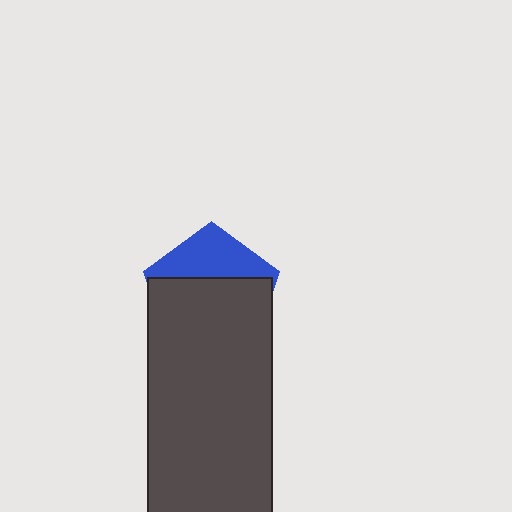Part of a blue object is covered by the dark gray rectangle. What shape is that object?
It is a pentagon.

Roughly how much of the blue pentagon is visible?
A small part of it is visible (roughly 35%).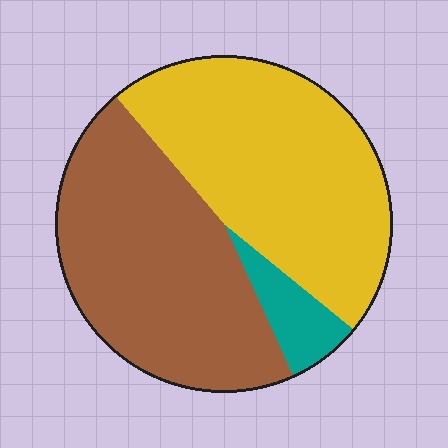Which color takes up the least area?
Teal, at roughly 5%.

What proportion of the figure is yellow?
Yellow covers 47% of the figure.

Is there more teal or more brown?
Brown.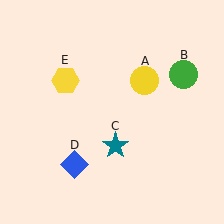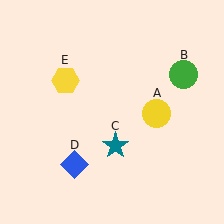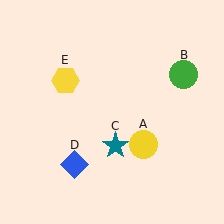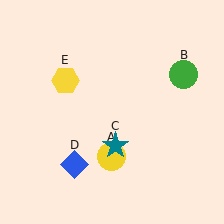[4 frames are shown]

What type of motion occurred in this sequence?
The yellow circle (object A) rotated clockwise around the center of the scene.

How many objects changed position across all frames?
1 object changed position: yellow circle (object A).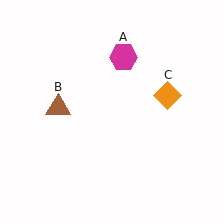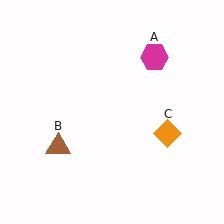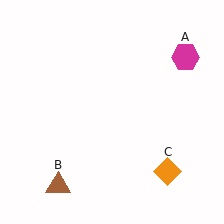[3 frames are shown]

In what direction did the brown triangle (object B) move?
The brown triangle (object B) moved down.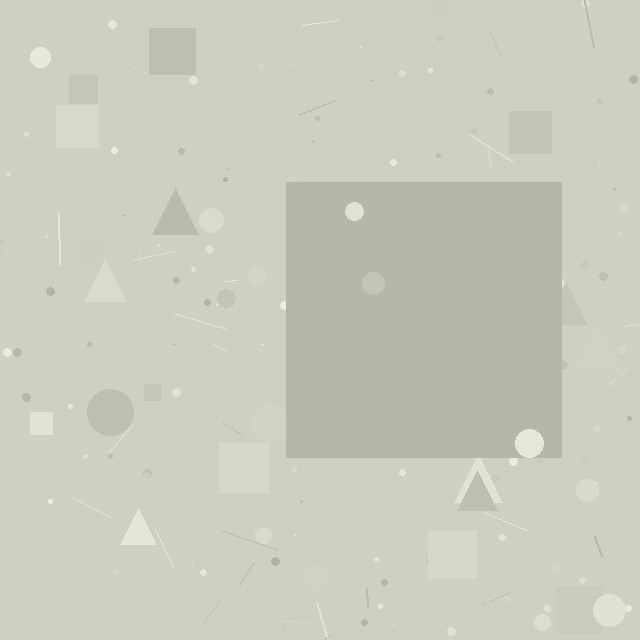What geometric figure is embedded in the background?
A square is embedded in the background.